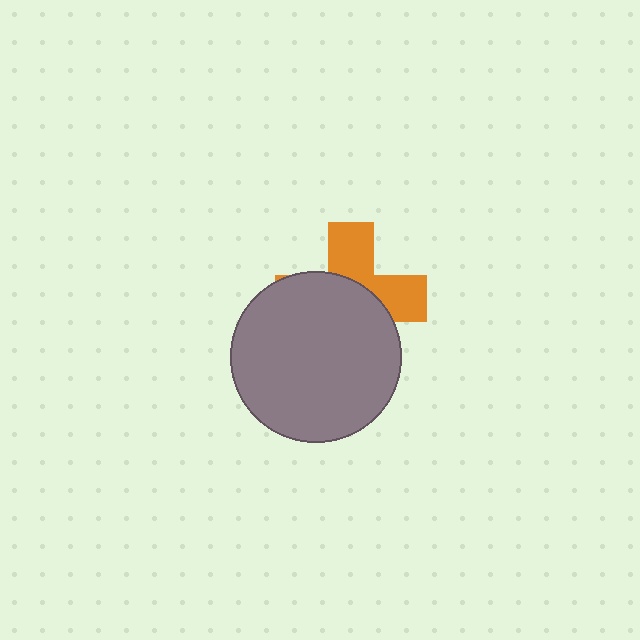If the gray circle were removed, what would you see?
You would see the complete orange cross.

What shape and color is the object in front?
The object in front is a gray circle.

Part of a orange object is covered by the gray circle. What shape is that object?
It is a cross.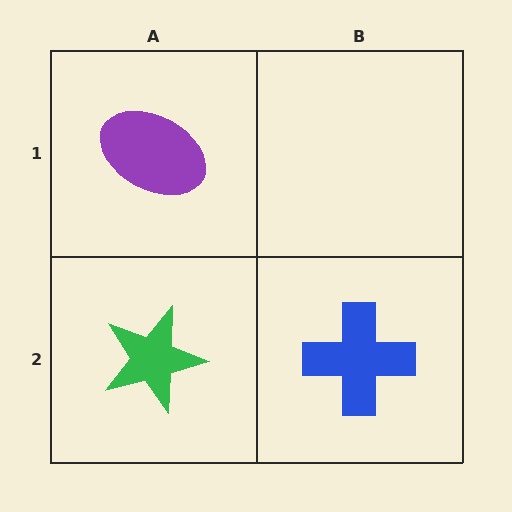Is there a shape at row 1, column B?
No, that cell is empty.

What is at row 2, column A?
A green star.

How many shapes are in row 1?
1 shape.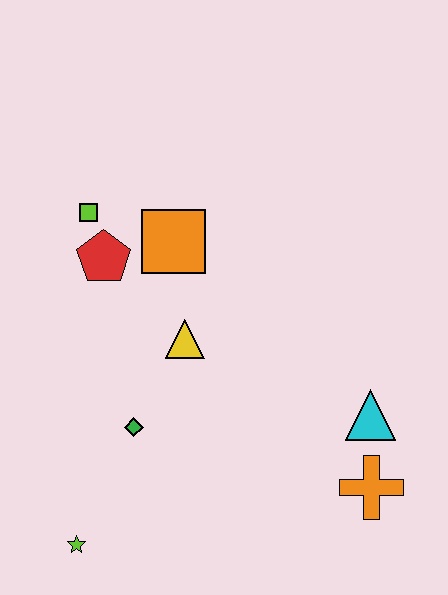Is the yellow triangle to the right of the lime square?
Yes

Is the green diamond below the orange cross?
No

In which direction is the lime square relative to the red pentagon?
The lime square is above the red pentagon.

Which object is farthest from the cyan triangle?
The lime square is farthest from the cyan triangle.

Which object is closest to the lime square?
The red pentagon is closest to the lime square.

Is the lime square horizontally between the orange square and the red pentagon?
No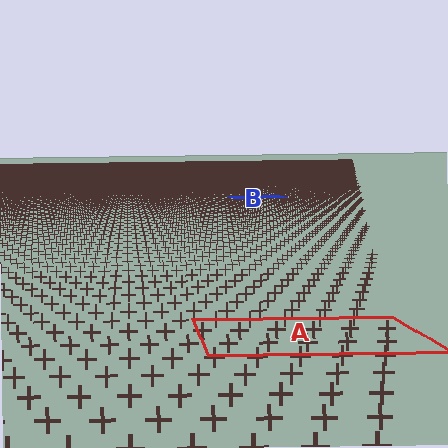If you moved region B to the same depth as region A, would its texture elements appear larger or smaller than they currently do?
They would appear larger. At a closer depth, the same texture elements are projected at a bigger on-screen size.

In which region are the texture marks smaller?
The texture marks are smaller in region B, because it is farther away.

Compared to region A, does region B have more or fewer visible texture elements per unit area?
Region B has more texture elements per unit area — they are packed more densely because it is farther away.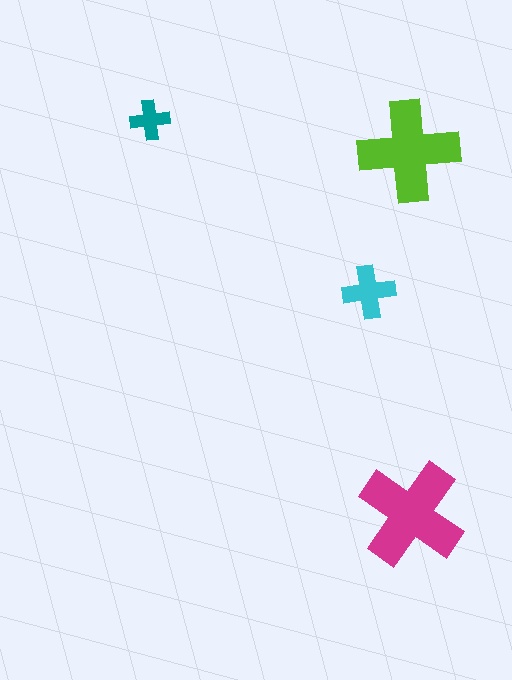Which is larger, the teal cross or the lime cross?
The lime one.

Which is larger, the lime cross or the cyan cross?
The lime one.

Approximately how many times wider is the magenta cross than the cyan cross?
About 2 times wider.